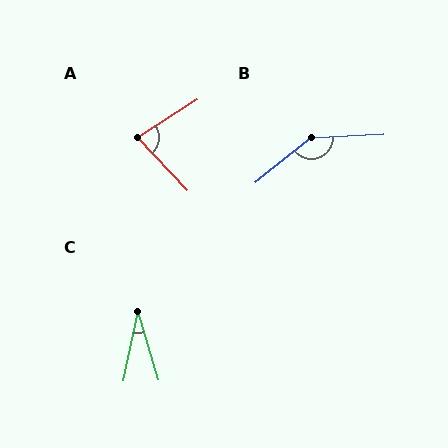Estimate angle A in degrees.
Approximately 79 degrees.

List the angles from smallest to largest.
C (28°), A (79°), B (144°).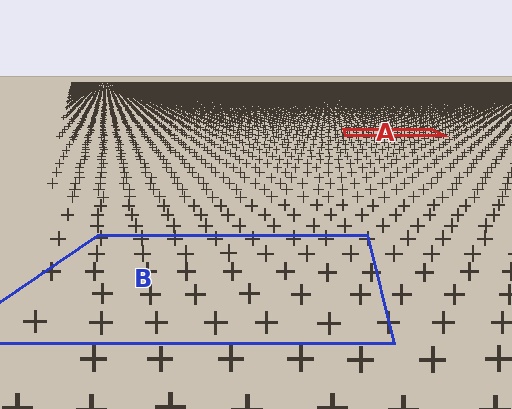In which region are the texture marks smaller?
The texture marks are smaller in region A, because it is farther away.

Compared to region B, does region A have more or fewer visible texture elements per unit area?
Region A has more texture elements per unit area — they are packed more densely because it is farther away.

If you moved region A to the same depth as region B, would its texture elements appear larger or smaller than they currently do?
They would appear larger. At a closer depth, the same texture elements are projected at a bigger on-screen size.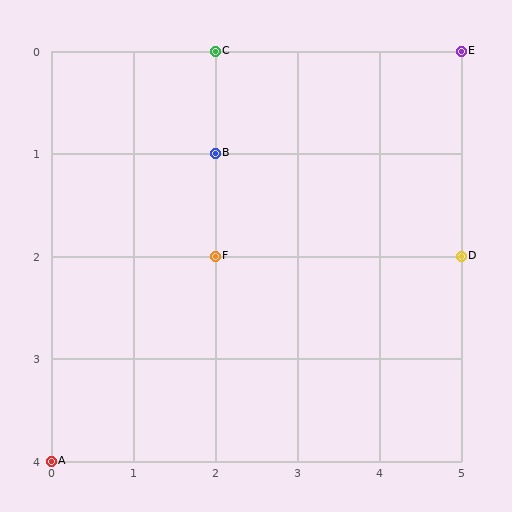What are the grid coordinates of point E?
Point E is at grid coordinates (5, 0).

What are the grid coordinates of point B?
Point B is at grid coordinates (2, 1).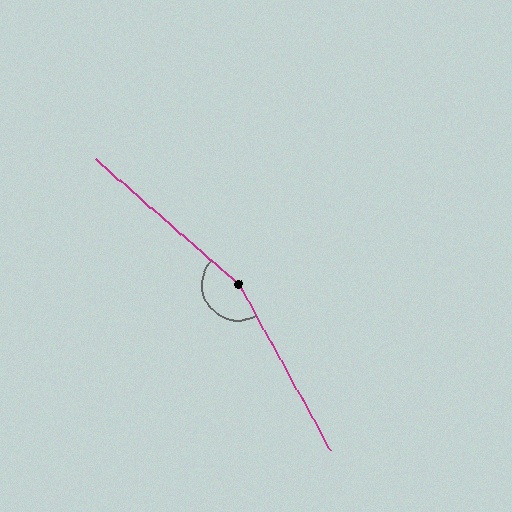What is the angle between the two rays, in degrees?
Approximately 160 degrees.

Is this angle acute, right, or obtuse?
It is obtuse.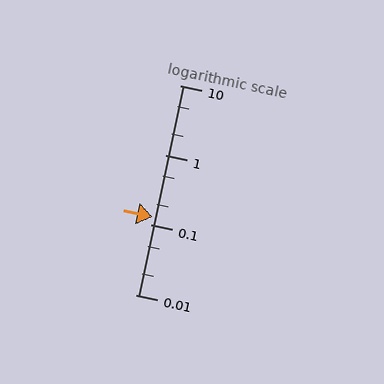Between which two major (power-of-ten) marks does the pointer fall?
The pointer is between 0.1 and 1.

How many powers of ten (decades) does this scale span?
The scale spans 3 decades, from 0.01 to 10.